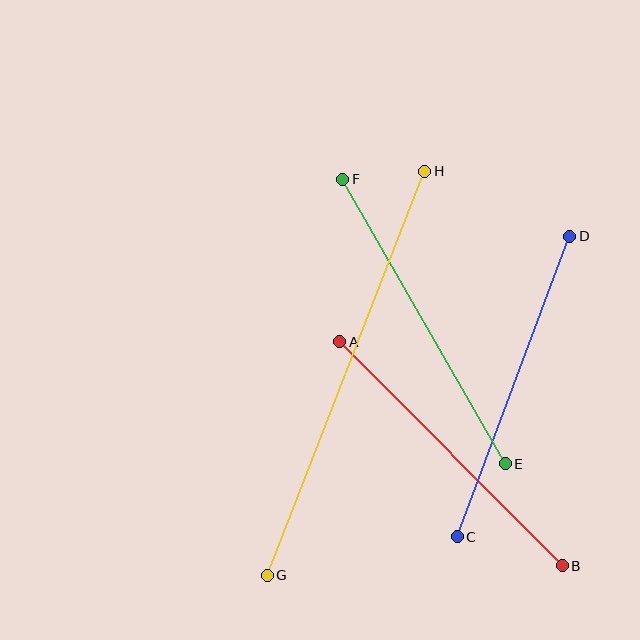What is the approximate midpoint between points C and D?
The midpoint is at approximately (514, 387) pixels.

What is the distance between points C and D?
The distance is approximately 321 pixels.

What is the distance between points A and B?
The distance is approximately 316 pixels.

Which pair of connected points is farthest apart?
Points G and H are farthest apart.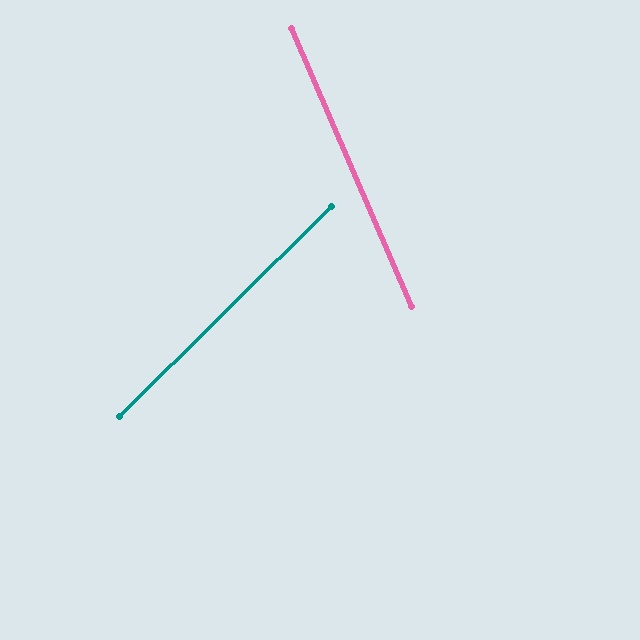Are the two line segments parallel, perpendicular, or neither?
Neither parallel nor perpendicular — they differ by about 68°.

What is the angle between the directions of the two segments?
Approximately 68 degrees.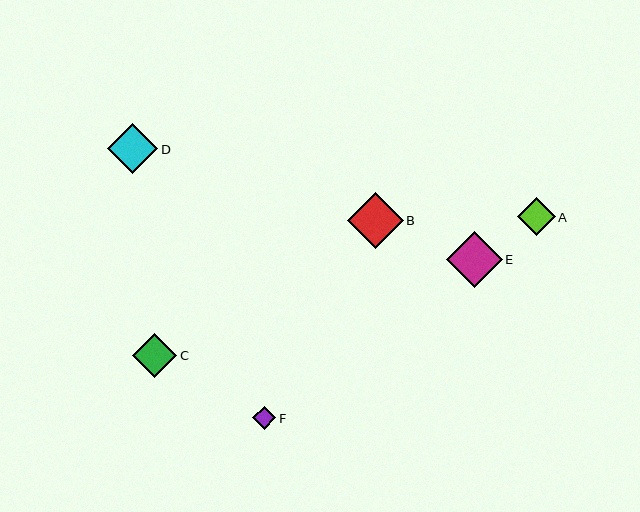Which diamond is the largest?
Diamond B is the largest with a size of approximately 56 pixels.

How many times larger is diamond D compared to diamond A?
Diamond D is approximately 1.3 times the size of diamond A.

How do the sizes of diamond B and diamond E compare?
Diamond B and diamond E are approximately the same size.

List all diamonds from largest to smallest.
From largest to smallest: B, E, D, C, A, F.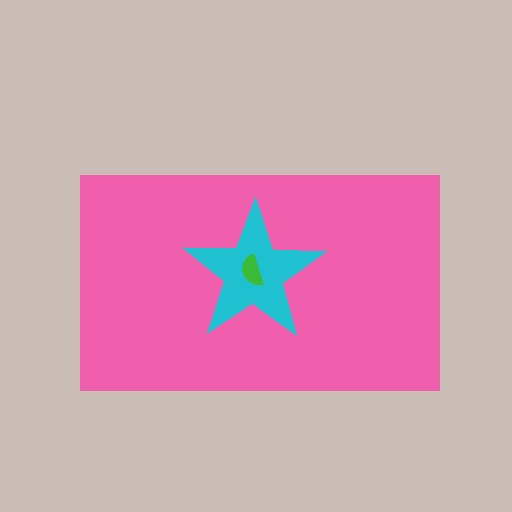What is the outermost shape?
The pink rectangle.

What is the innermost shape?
The green semicircle.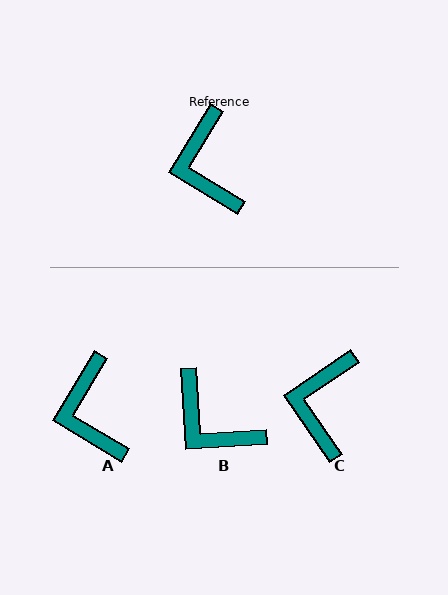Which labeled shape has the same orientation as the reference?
A.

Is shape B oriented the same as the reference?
No, it is off by about 35 degrees.